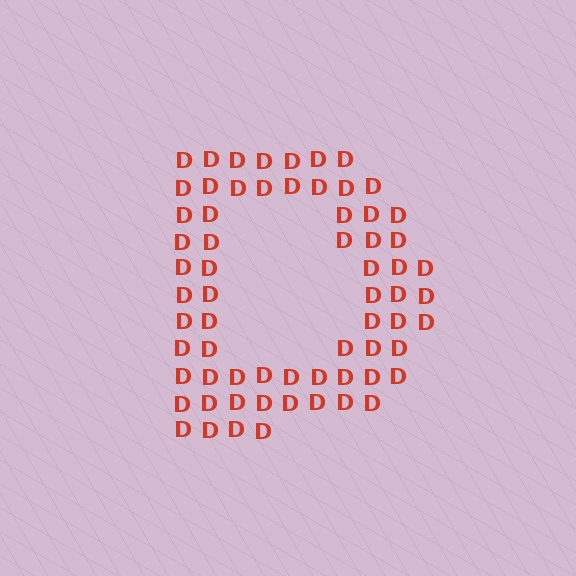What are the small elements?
The small elements are letter D's.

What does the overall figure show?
The overall figure shows the letter D.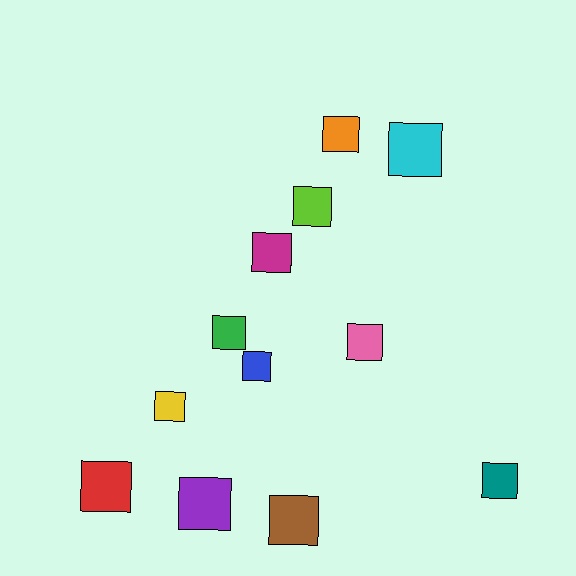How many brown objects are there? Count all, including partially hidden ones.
There is 1 brown object.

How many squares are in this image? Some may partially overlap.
There are 12 squares.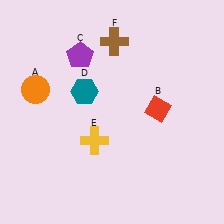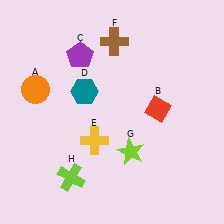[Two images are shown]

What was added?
A lime star (G), a lime cross (H) were added in Image 2.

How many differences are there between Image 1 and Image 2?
There are 2 differences between the two images.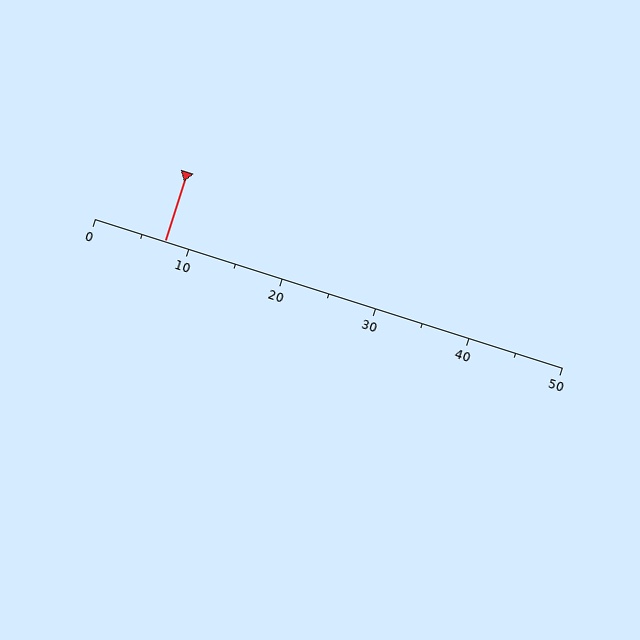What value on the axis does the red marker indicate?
The marker indicates approximately 7.5.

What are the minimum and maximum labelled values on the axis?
The axis runs from 0 to 50.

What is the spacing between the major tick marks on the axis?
The major ticks are spaced 10 apart.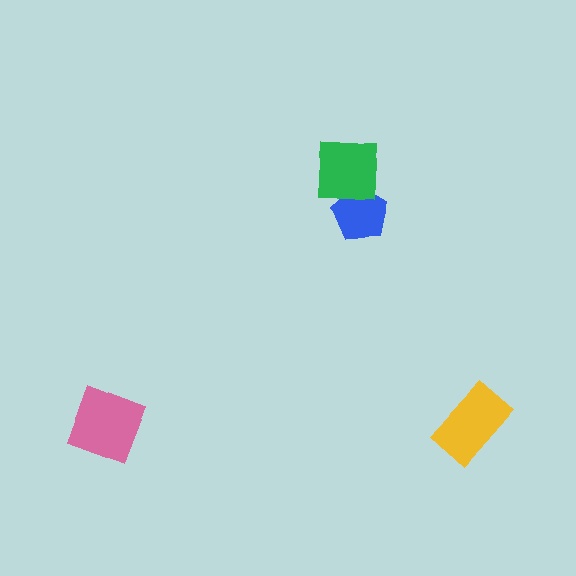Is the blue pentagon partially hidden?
Yes, it is partially covered by another shape.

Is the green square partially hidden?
No, no other shape covers it.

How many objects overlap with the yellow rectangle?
0 objects overlap with the yellow rectangle.